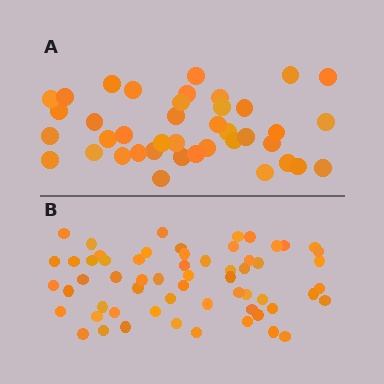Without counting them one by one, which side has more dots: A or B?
Region B (the bottom region) has more dots.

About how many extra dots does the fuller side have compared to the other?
Region B has approximately 20 more dots than region A.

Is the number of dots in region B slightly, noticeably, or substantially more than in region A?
Region B has substantially more. The ratio is roughly 1.5 to 1.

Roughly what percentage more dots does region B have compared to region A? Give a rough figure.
About 50% more.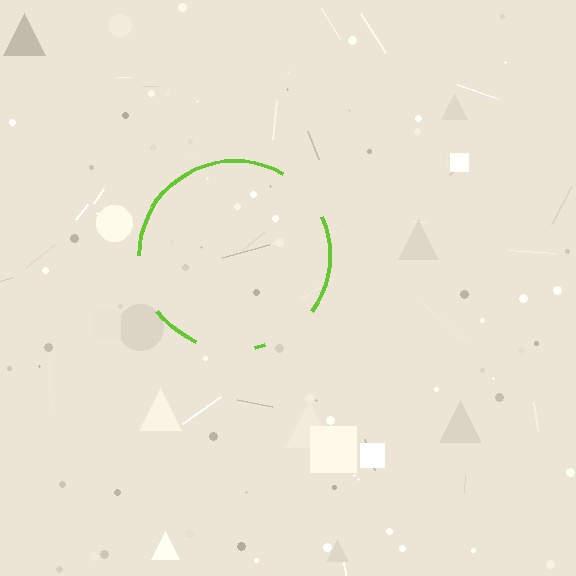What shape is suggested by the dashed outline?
The dashed outline suggests a circle.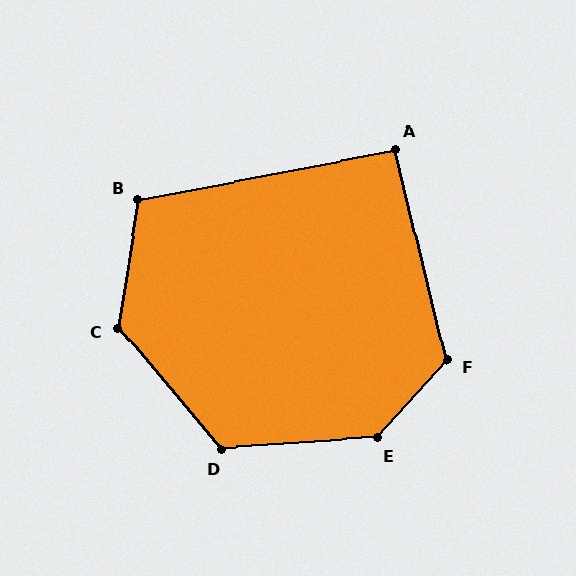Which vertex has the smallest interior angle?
A, at approximately 93 degrees.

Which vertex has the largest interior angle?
E, at approximately 136 degrees.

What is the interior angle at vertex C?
Approximately 131 degrees (obtuse).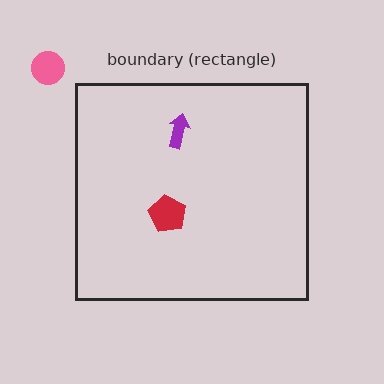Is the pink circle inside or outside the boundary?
Outside.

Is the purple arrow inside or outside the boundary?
Inside.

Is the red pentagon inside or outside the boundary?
Inside.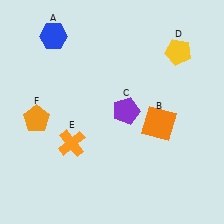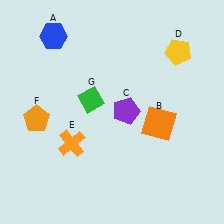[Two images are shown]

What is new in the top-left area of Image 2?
A green diamond (G) was added in the top-left area of Image 2.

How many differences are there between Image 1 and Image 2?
There is 1 difference between the two images.